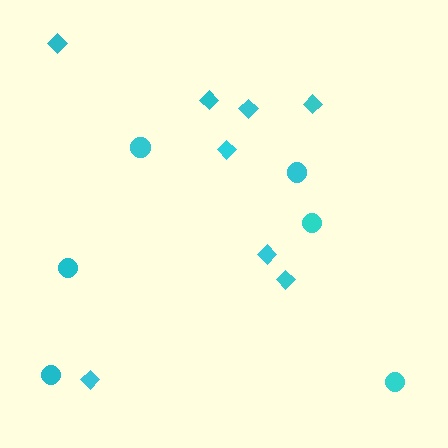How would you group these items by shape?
There are 2 groups: one group of circles (6) and one group of diamonds (8).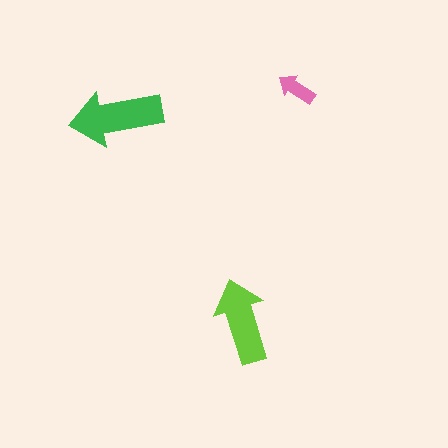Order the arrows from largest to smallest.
the green one, the lime one, the pink one.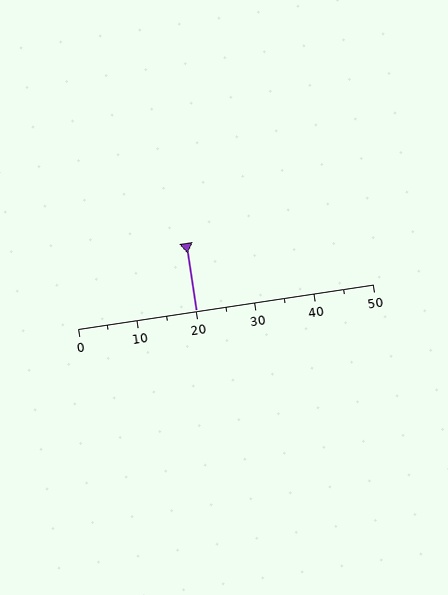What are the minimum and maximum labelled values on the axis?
The axis runs from 0 to 50.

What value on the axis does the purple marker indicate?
The marker indicates approximately 20.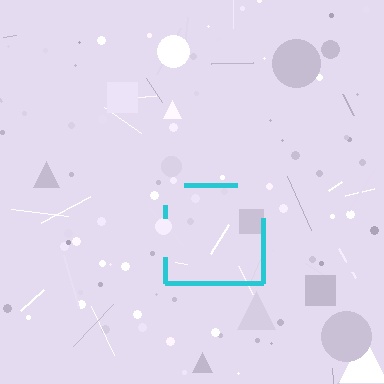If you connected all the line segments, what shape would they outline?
They would outline a square.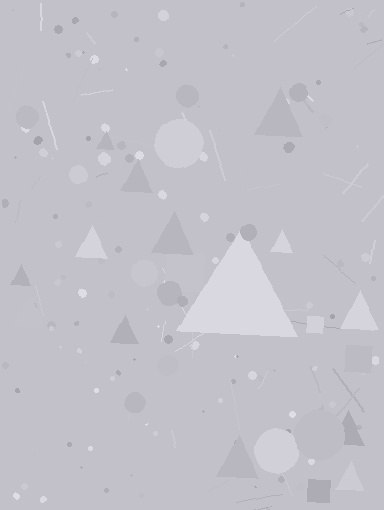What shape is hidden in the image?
A triangle is hidden in the image.